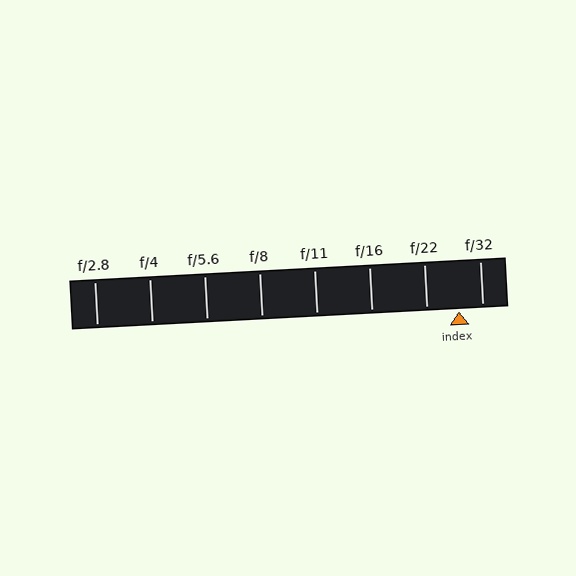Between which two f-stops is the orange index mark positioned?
The index mark is between f/22 and f/32.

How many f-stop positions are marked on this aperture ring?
There are 8 f-stop positions marked.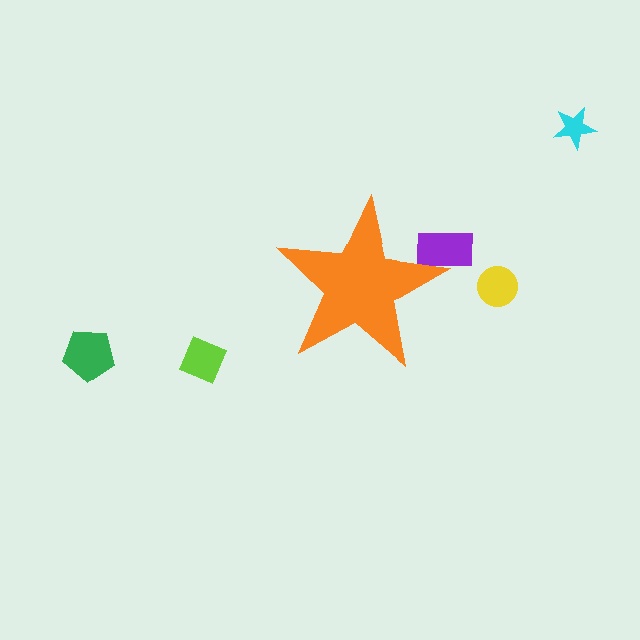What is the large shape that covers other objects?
An orange star.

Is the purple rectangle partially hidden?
Yes, the purple rectangle is partially hidden behind the orange star.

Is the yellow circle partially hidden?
No, the yellow circle is fully visible.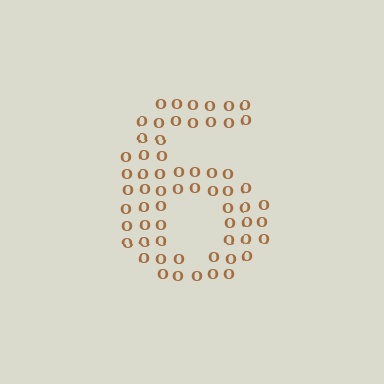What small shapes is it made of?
It is made of small letter O's.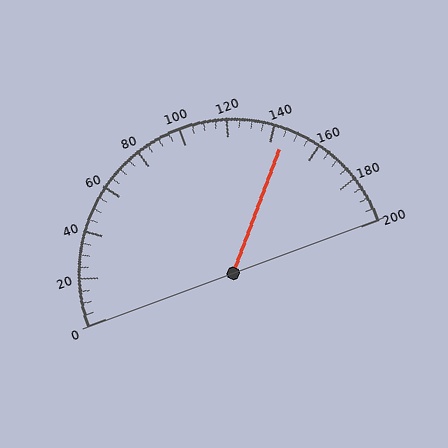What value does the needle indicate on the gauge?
The needle indicates approximately 145.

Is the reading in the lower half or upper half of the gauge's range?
The reading is in the upper half of the range (0 to 200).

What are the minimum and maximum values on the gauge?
The gauge ranges from 0 to 200.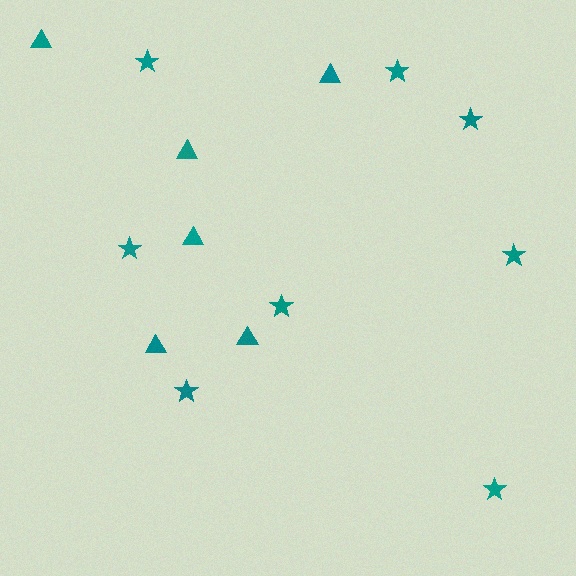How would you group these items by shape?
There are 2 groups: one group of triangles (6) and one group of stars (8).